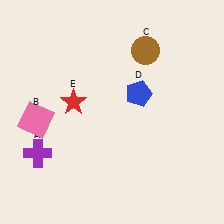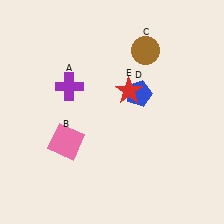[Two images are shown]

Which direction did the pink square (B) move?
The pink square (B) moved right.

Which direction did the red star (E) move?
The red star (E) moved right.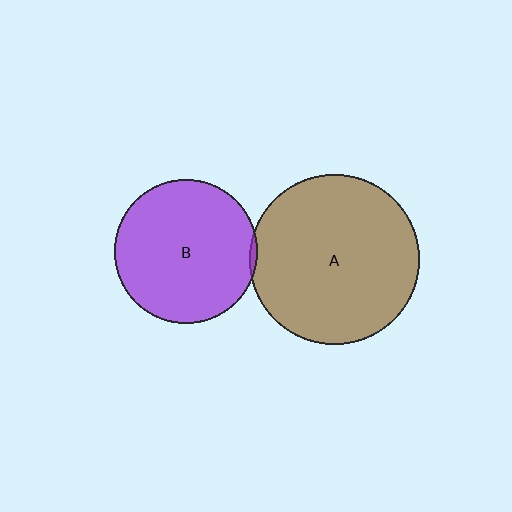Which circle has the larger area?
Circle A (brown).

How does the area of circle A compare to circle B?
Approximately 1.4 times.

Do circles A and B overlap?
Yes.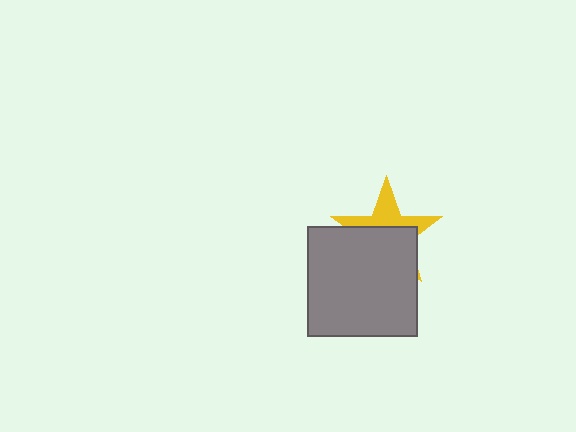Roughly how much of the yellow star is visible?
A small part of it is visible (roughly 41%).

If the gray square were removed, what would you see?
You would see the complete yellow star.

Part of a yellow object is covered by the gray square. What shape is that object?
It is a star.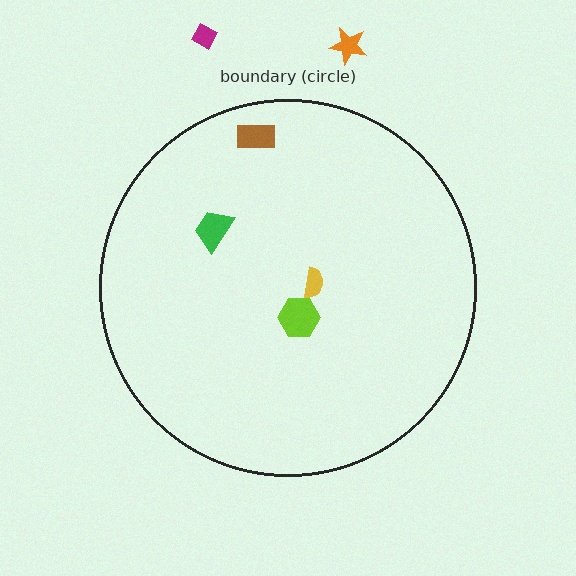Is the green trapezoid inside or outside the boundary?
Inside.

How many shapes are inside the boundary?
4 inside, 2 outside.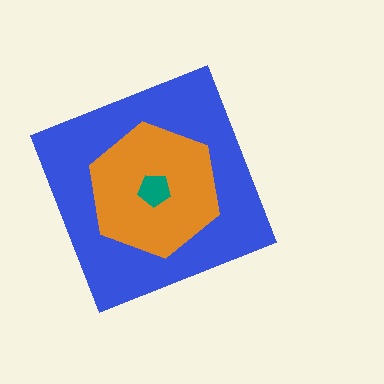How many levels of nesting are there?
3.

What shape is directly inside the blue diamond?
The orange hexagon.